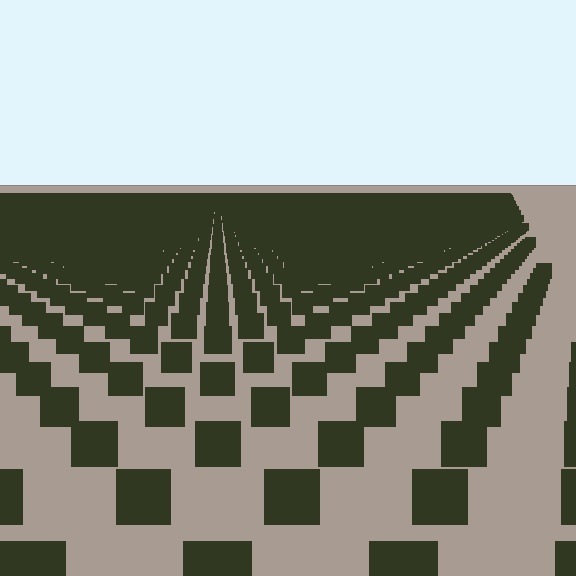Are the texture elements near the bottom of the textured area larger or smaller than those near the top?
Larger. Near the bottom, elements are closer to the viewer and appear at a bigger on-screen size.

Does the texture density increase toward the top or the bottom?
Density increases toward the top.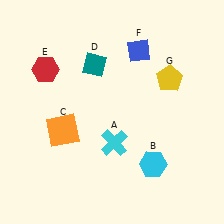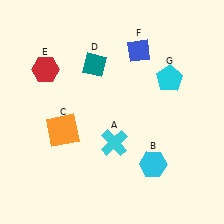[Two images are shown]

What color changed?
The pentagon (G) changed from yellow in Image 1 to cyan in Image 2.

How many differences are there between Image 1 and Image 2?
There is 1 difference between the two images.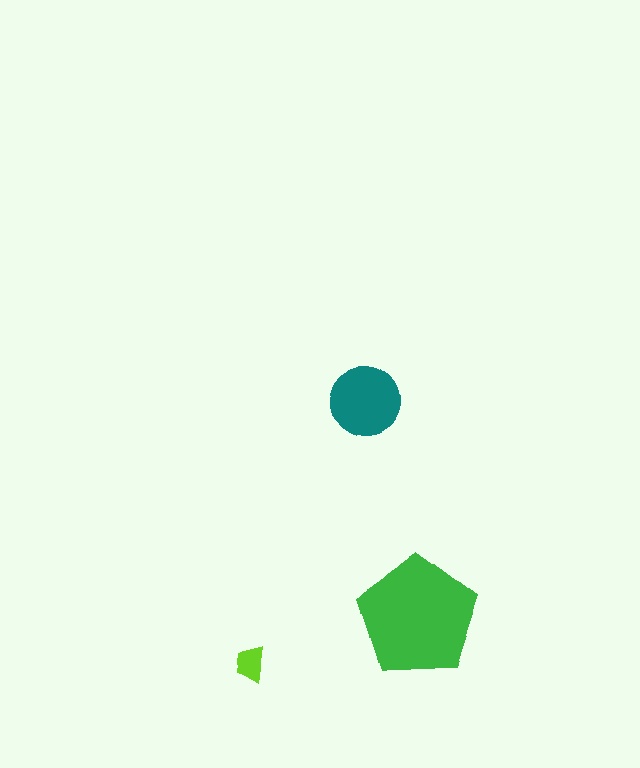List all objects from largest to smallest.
The green pentagon, the teal circle, the lime trapezoid.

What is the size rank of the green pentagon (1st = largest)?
1st.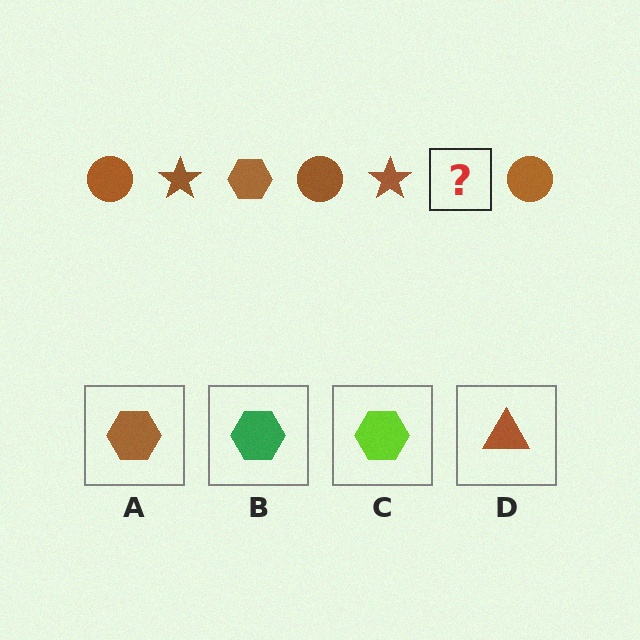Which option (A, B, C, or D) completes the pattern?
A.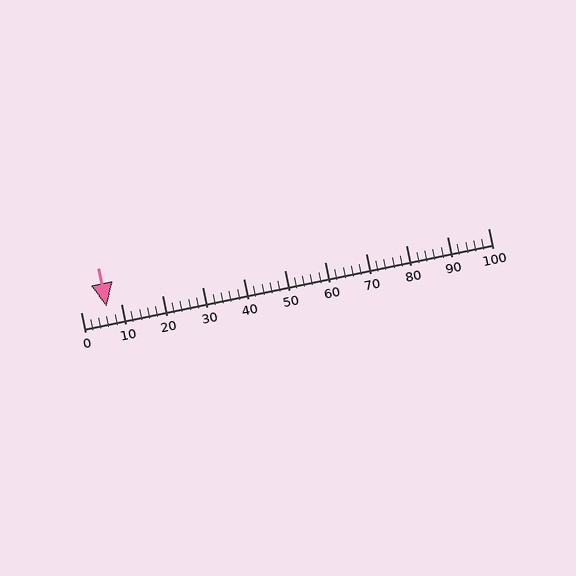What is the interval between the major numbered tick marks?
The major tick marks are spaced 10 units apart.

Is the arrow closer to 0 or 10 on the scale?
The arrow is closer to 10.